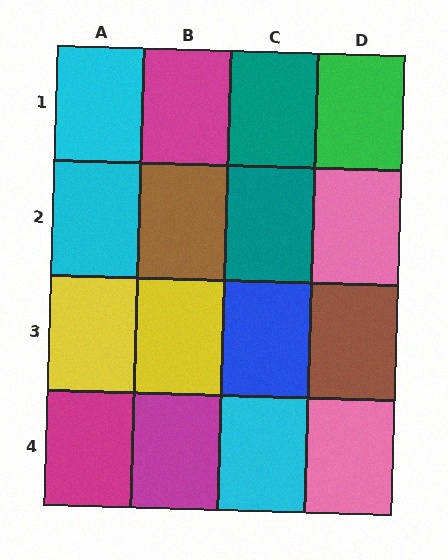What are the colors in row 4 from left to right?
Magenta, magenta, cyan, pink.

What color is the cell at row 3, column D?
Brown.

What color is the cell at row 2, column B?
Brown.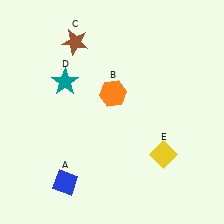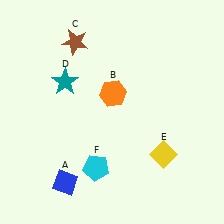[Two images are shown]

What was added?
A cyan pentagon (F) was added in Image 2.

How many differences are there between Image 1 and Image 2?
There is 1 difference between the two images.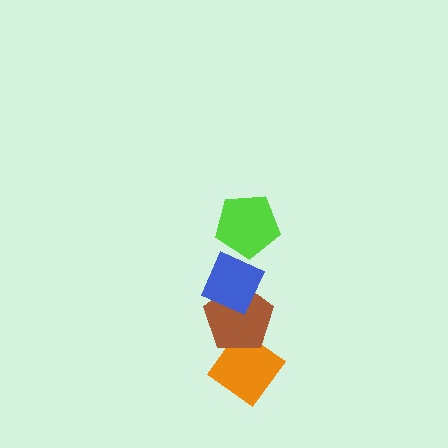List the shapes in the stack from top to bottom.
From top to bottom: the lime pentagon, the blue diamond, the brown pentagon, the orange diamond.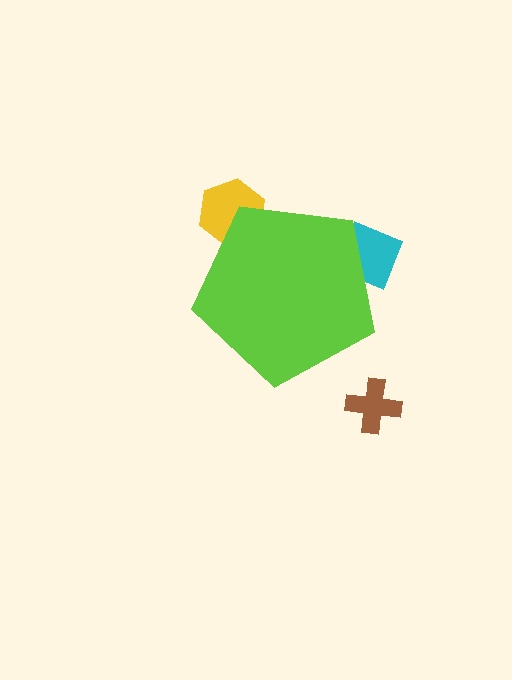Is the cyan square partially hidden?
Yes, the cyan square is partially hidden behind the lime pentagon.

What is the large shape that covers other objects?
A lime pentagon.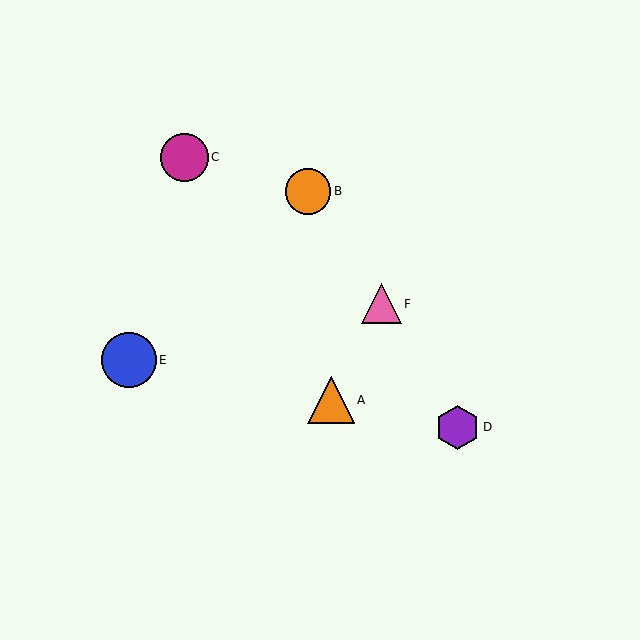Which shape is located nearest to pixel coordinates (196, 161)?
The magenta circle (labeled C) at (184, 157) is nearest to that location.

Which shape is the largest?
The blue circle (labeled E) is the largest.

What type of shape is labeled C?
Shape C is a magenta circle.